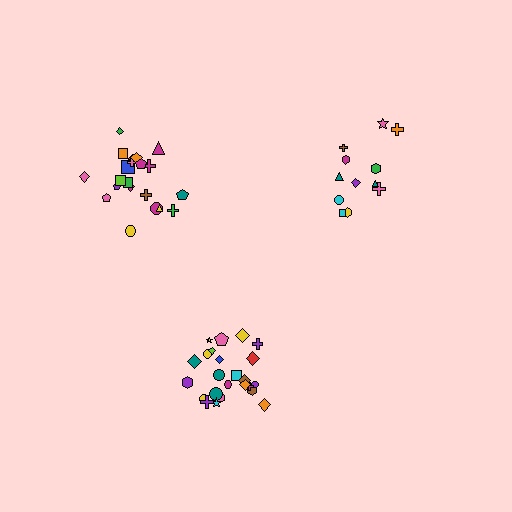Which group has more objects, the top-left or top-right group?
The top-left group.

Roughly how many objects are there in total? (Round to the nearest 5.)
Roughly 60 objects in total.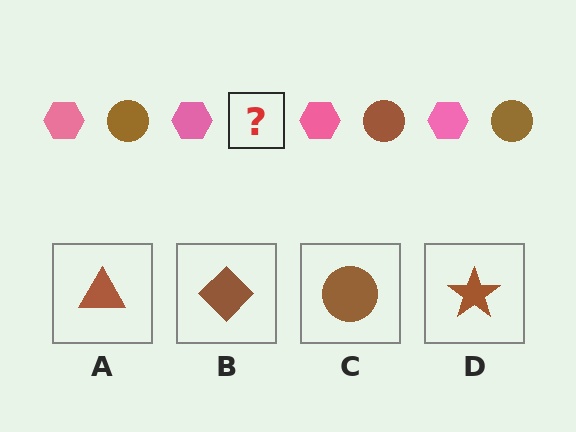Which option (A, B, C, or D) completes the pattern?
C.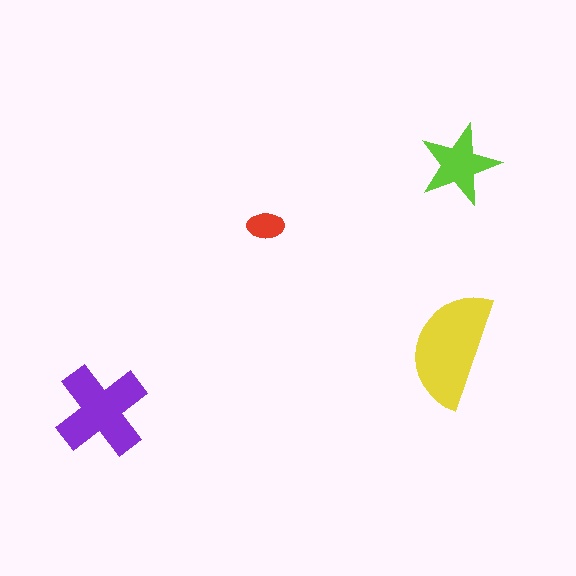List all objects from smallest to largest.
The red ellipse, the lime star, the purple cross, the yellow semicircle.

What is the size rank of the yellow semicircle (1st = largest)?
1st.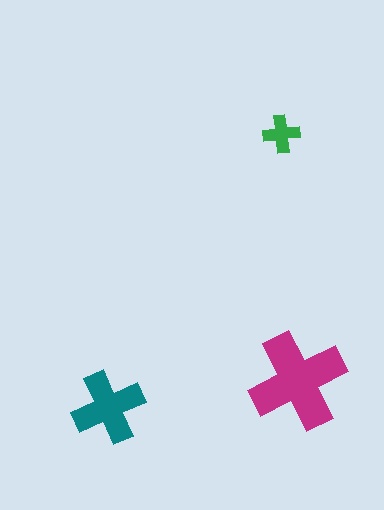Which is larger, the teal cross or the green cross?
The teal one.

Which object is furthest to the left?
The teal cross is leftmost.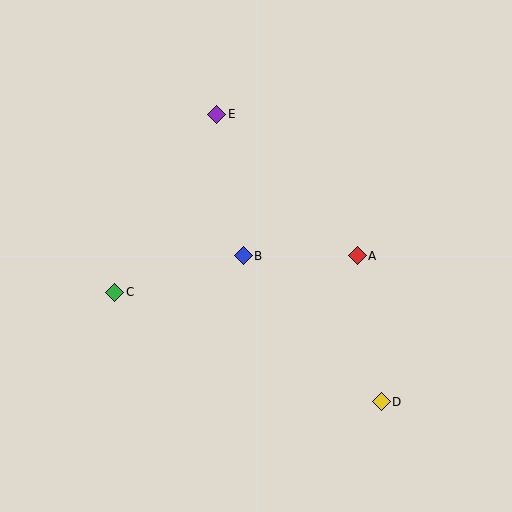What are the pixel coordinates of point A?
Point A is at (357, 256).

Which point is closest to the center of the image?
Point B at (243, 256) is closest to the center.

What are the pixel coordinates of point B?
Point B is at (243, 256).